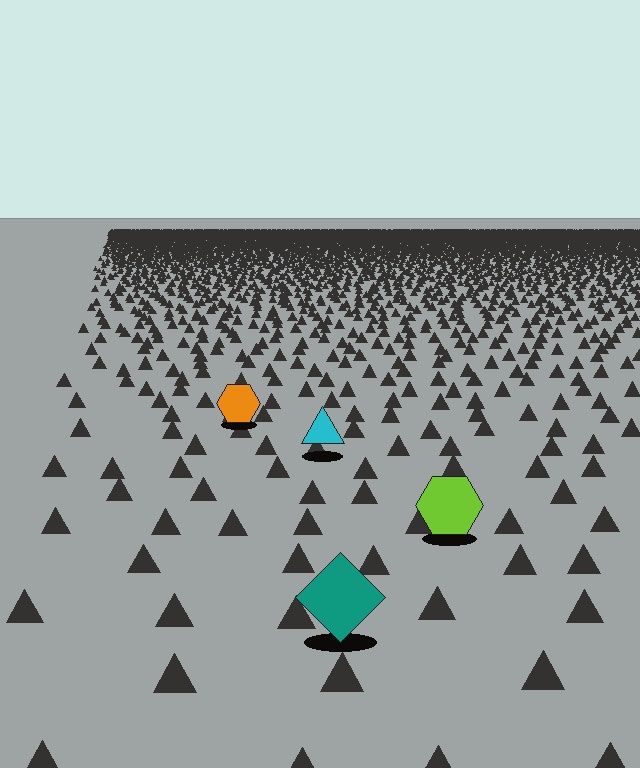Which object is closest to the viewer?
The teal diamond is closest. The texture marks near it are larger and more spread out.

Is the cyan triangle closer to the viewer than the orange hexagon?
Yes. The cyan triangle is closer — you can tell from the texture gradient: the ground texture is coarser near it.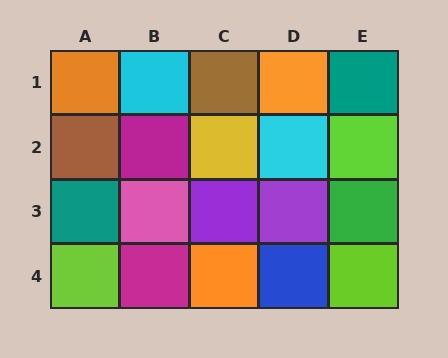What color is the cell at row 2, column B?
Magenta.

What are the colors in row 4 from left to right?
Lime, magenta, orange, blue, lime.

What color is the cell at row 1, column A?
Orange.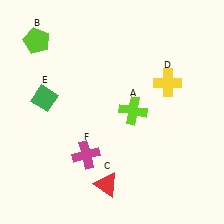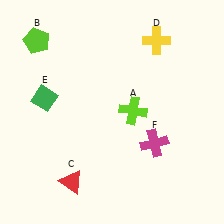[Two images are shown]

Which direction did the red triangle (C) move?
The red triangle (C) moved left.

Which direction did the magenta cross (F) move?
The magenta cross (F) moved right.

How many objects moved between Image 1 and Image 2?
3 objects moved between the two images.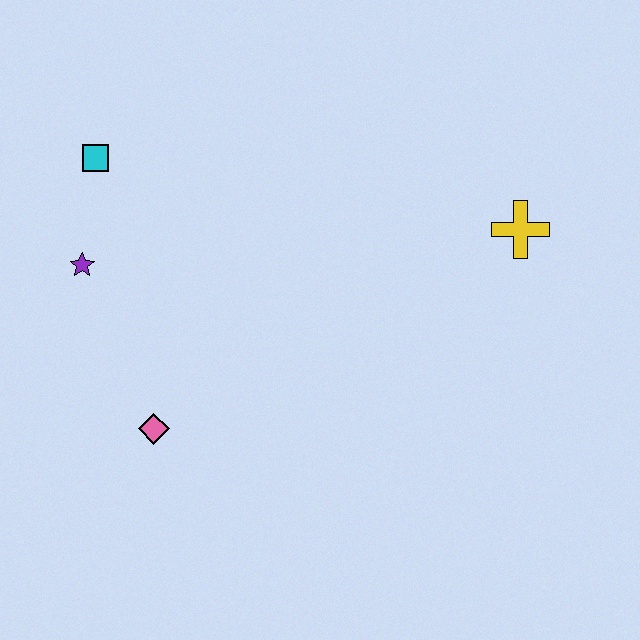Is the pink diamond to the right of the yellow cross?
No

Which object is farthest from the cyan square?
The yellow cross is farthest from the cyan square.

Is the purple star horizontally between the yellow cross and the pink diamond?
No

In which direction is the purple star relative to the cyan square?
The purple star is below the cyan square.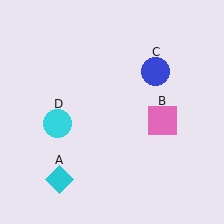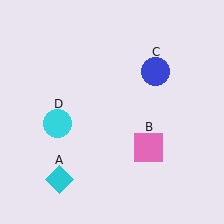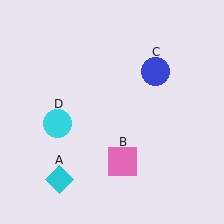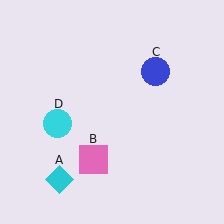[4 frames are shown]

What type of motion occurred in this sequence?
The pink square (object B) rotated clockwise around the center of the scene.